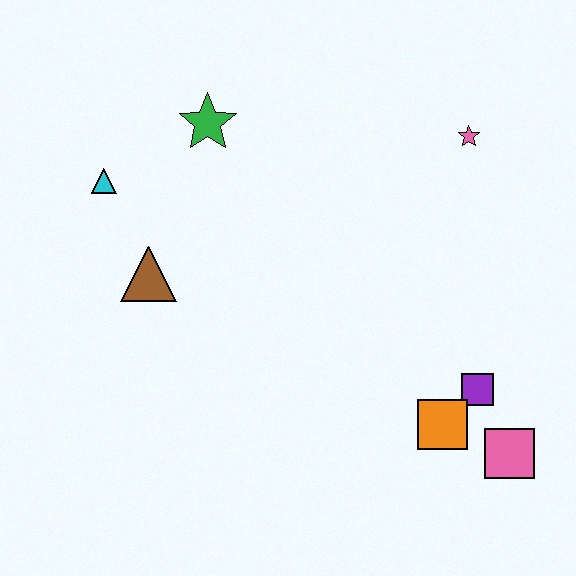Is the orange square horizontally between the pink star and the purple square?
No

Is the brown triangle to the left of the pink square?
Yes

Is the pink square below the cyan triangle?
Yes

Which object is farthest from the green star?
The pink square is farthest from the green star.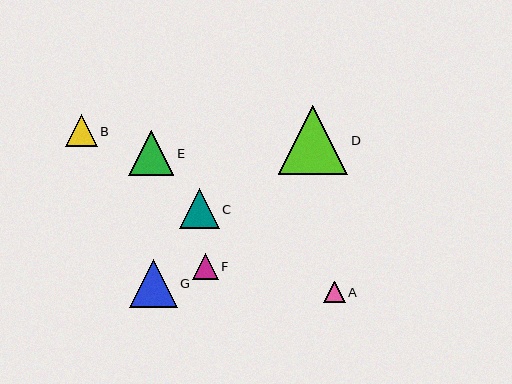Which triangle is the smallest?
Triangle A is the smallest with a size of approximately 21 pixels.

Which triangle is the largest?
Triangle D is the largest with a size of approximately 70 pixels.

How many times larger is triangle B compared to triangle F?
Triangle B is approximately 1.2 times the size of triangle F.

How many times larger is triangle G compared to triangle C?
Triangle G is approximately 1.2 times the size of triangle C.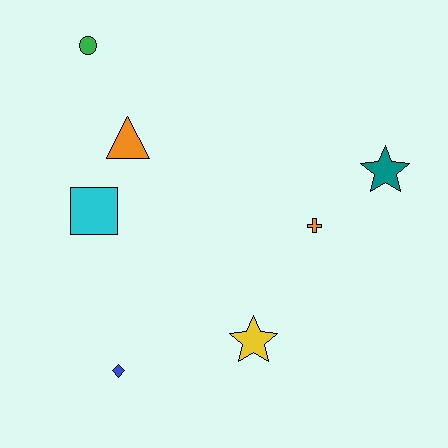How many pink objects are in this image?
There are no pink objects.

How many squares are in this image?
There is 1 square.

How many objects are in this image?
There are 7 objects.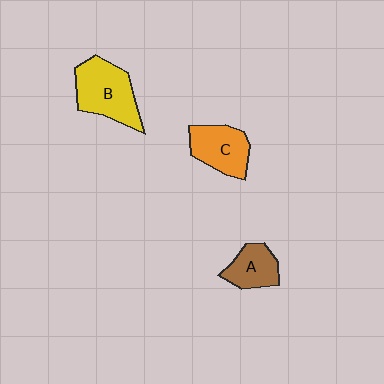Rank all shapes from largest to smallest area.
From largest to smallest: B (yellow), C (orange), A (brown).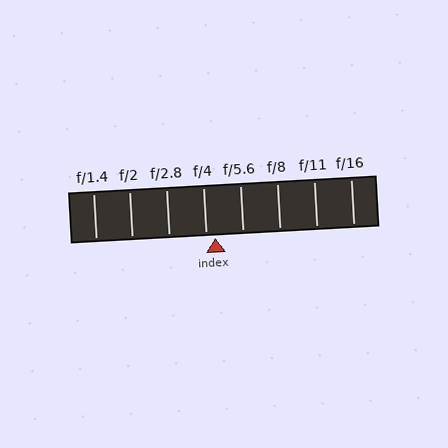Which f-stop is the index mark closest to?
The index mark is closest to f/4.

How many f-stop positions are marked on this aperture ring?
There are 8 f-stop positions marked.